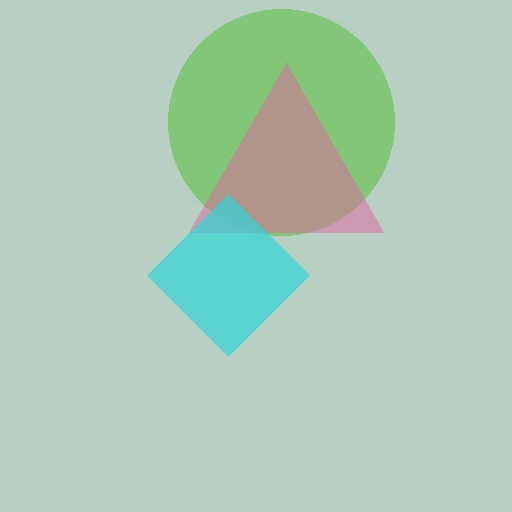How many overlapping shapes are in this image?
There are 3 overlapping shapes in the image.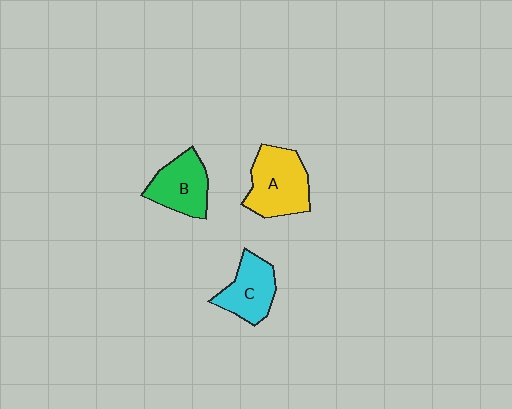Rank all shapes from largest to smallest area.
From largest to smallest: A (yellow), B (green), C (cyan).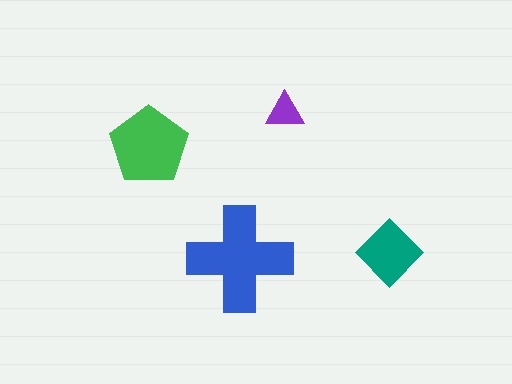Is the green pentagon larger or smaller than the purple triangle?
Larger.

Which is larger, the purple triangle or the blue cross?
The blue cross.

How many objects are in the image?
There are 4 objects in the image.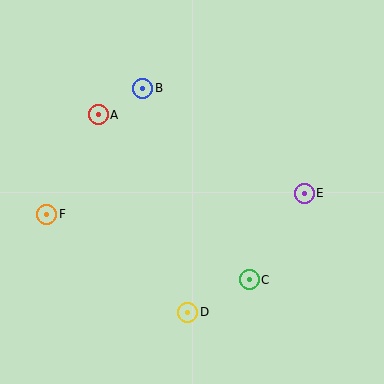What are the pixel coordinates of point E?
Point E is at (304, 193).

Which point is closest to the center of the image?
Point C at (249, 280) is closest to the center.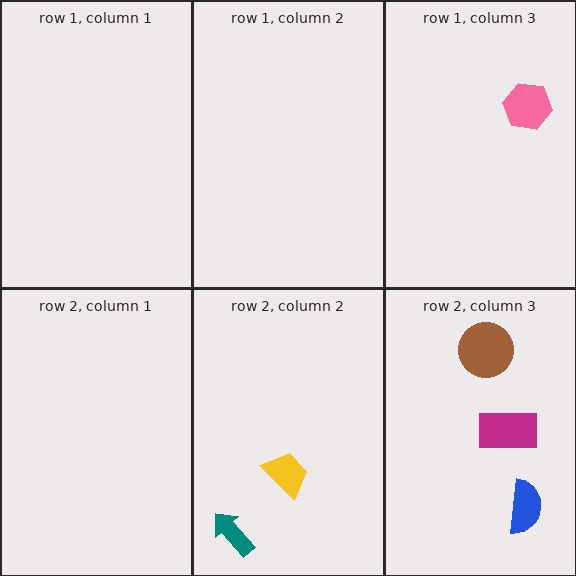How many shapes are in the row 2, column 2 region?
2.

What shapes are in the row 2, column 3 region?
The magenta rectangle, the brown circle, the blue semicircle.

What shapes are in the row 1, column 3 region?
The pink hexagon.